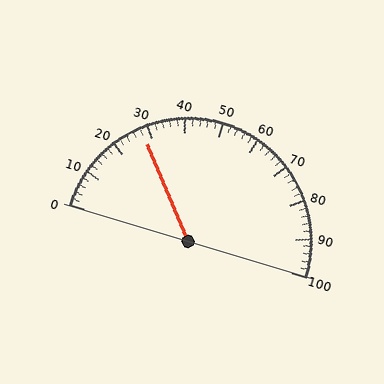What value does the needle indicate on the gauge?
The needle indicates approximately 28.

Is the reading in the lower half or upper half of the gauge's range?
The reading is in the lower half of the range (0 to 100).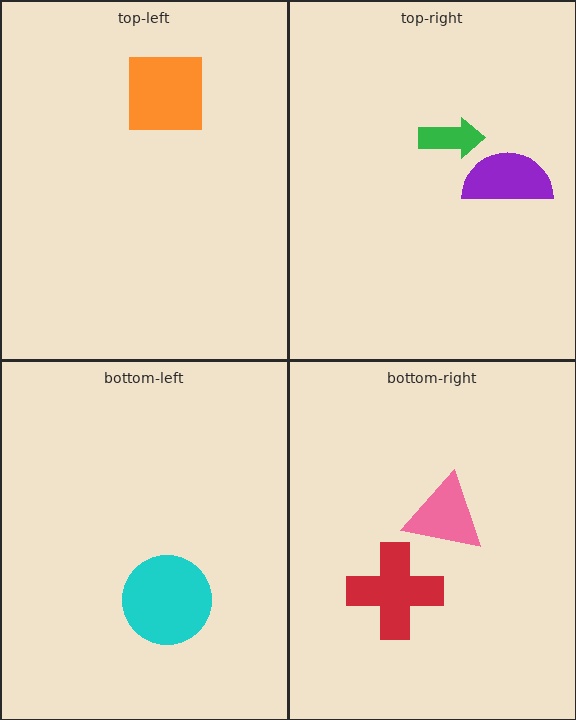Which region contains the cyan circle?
The bottom-left region.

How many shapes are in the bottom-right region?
2.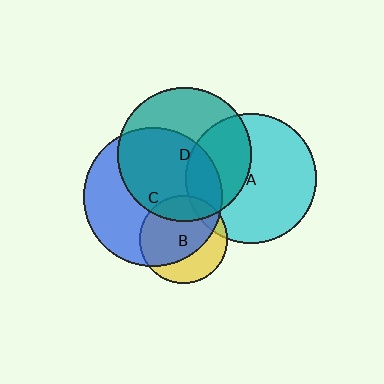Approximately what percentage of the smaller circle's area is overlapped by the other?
Approximately 10%.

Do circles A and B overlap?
Yes.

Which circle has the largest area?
Circle C (blue).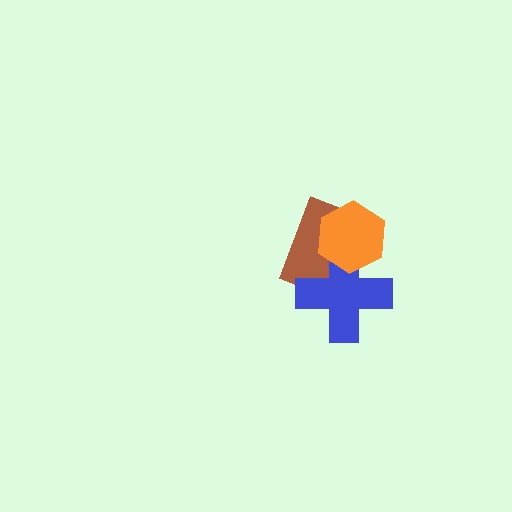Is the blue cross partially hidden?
Yes, it is partially covered by another shape.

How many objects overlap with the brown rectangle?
2 objects overlap with the brown rectangle.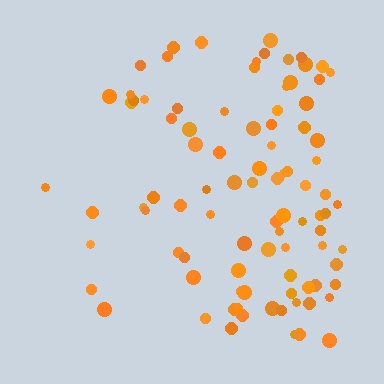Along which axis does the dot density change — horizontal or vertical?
Horizontal.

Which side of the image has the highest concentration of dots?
The right.